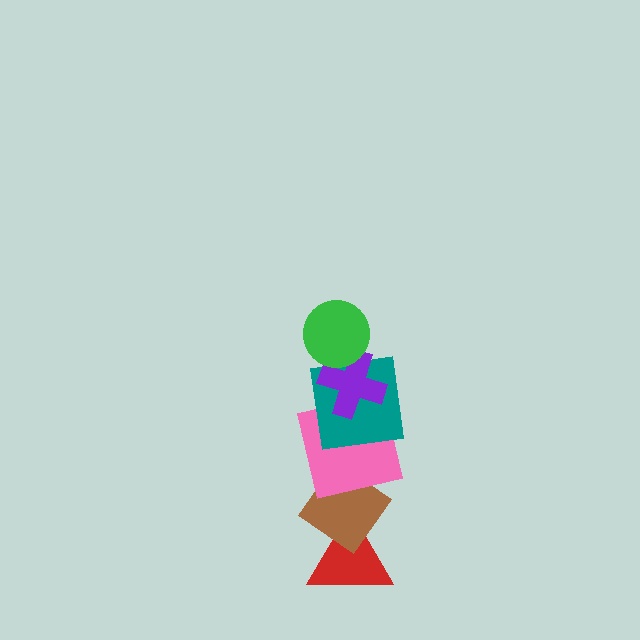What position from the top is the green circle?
The green circle is 1st from the top.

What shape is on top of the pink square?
The teal square is on top of the pink square.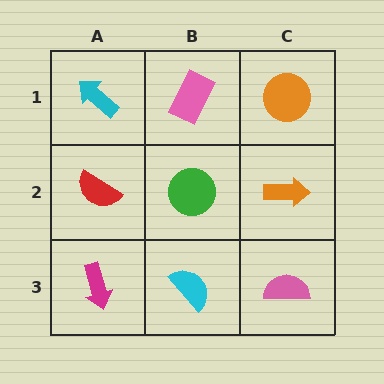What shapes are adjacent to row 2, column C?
An orange circle (row 1, column C), a pink semicircle (row 3, column C), a green circle (row 2, column B).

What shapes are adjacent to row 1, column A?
A red semicircle (row 2, column A), a pink rectangle (row 1, column B).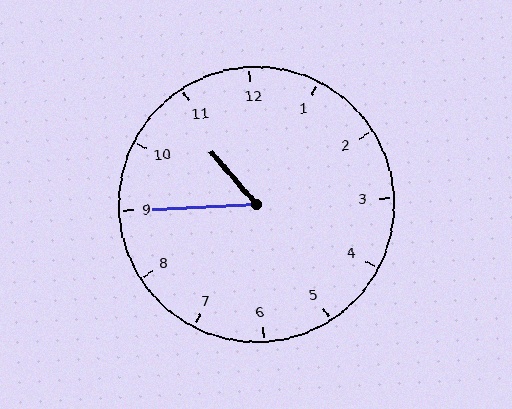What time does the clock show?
10:45.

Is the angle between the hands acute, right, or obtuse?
It is acute.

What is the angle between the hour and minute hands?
Approximately 52 degrees.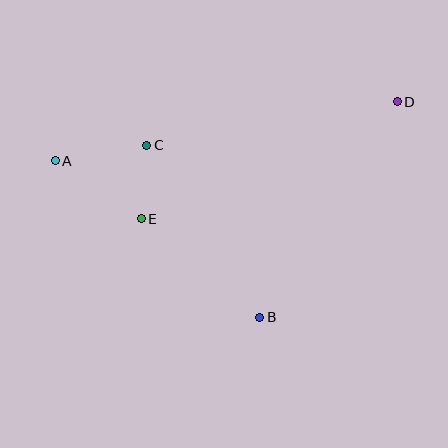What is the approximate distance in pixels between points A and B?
The distance between A and B is approximately 257 pixels.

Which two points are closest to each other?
Points C and E are closest to each other.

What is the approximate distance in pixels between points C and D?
The distance between C and D is approximately 254 pixels.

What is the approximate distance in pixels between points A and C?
The distance between A and C is approximately 93 pixels.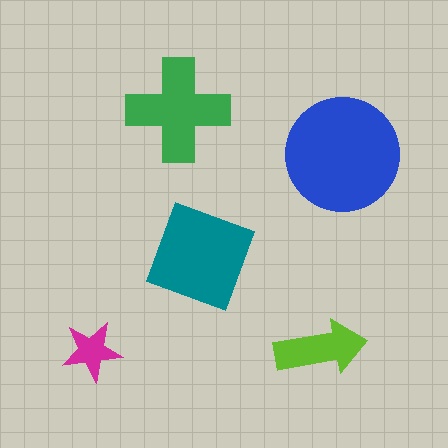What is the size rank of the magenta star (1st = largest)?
5th.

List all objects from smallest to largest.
The magenta star, the lime arrow, the green cross, the teal square, the blue circle.